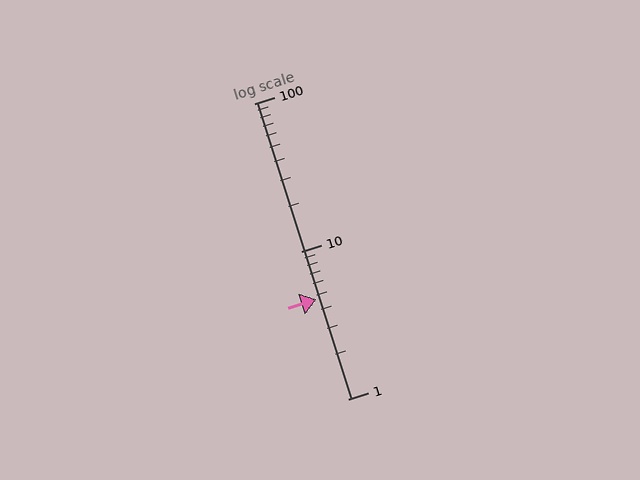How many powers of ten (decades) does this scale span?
The scale spans 2 decades, from 1 to 100.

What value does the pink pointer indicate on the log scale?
The pointer indicates approximately 4.7.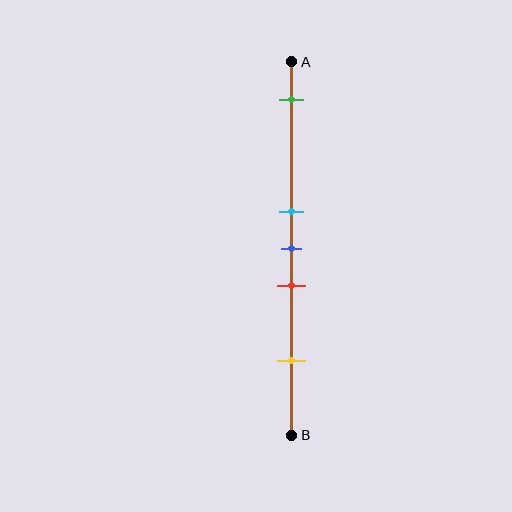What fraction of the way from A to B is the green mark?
The green mark is approximately 10% (0.1) of the way from A to B.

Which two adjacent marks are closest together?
The cyan and blue marks are the closest adjacent pair.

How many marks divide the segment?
There are 5 marks dividing the segment.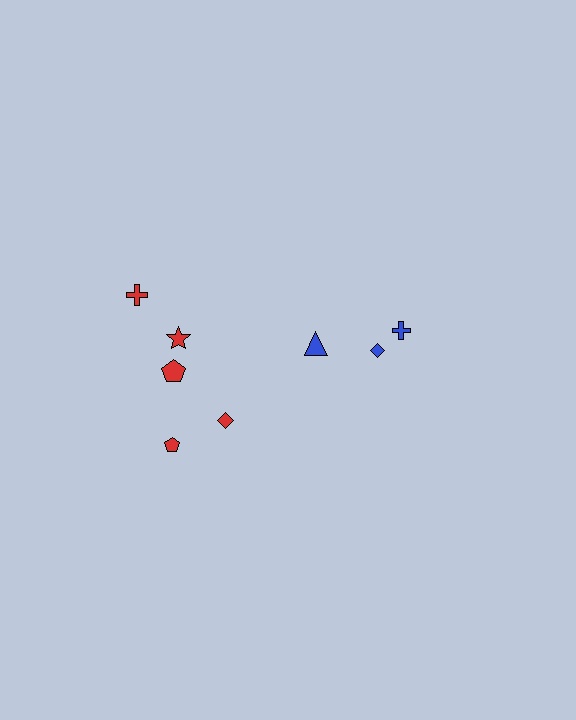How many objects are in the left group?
There are 5 objects.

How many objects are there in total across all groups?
There are 8 objects.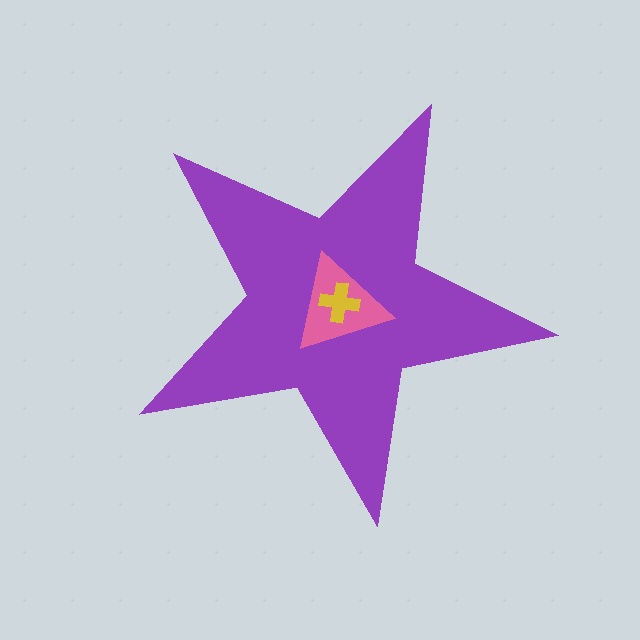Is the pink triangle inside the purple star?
Yes.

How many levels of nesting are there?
3.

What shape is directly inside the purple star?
The pink triangle.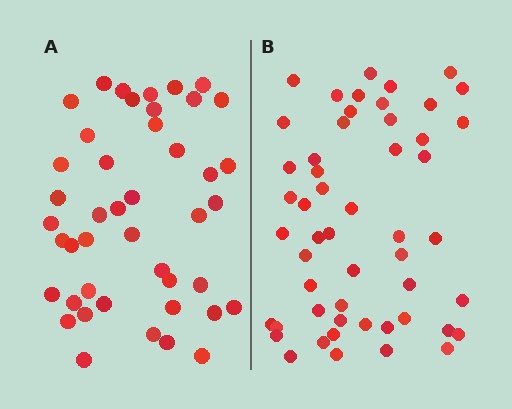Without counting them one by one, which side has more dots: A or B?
Region B (the right region) has more dots.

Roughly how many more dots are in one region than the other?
Region B has roughly 8 or so more dots than region A.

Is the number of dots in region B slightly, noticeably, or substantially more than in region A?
Region B has only slightly more — the two regions are fairly close. The ratio is roughly 1.2 to 1.